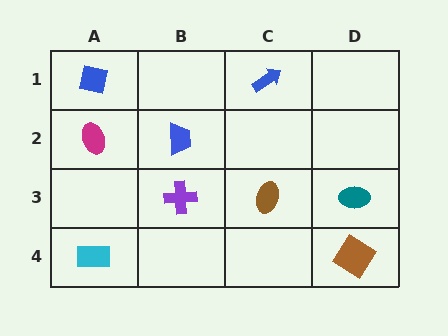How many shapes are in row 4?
2 shapes.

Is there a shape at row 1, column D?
No, that cell is empty.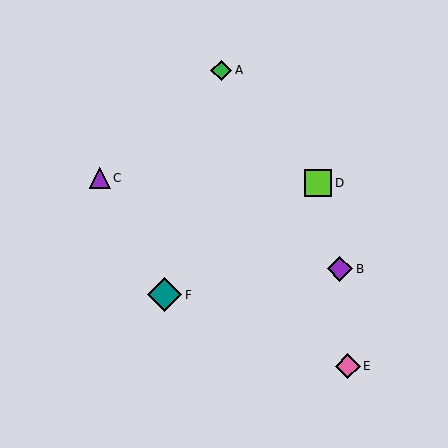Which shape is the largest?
The teal diamond (labeled F) is the largest.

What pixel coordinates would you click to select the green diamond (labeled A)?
Click at (221, 70) to select the green diamond A.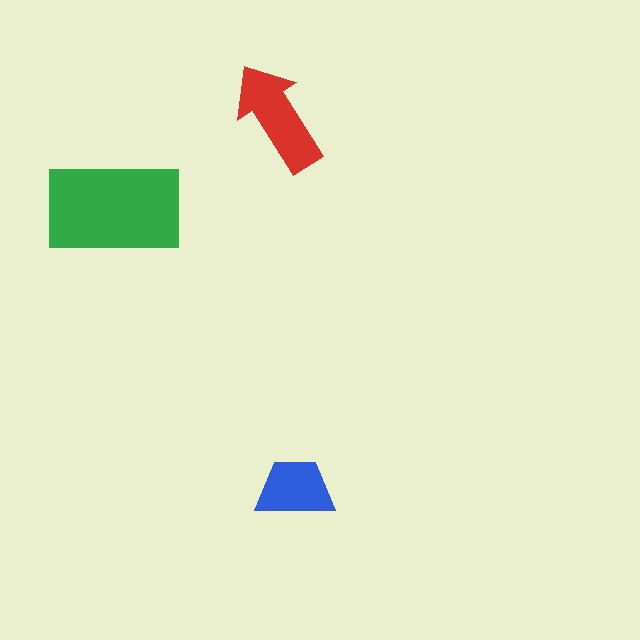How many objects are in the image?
There are 3 objects in the image.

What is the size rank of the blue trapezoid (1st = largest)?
3rd.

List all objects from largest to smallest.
The green rectangle, the red arrow, the blue trapezoid.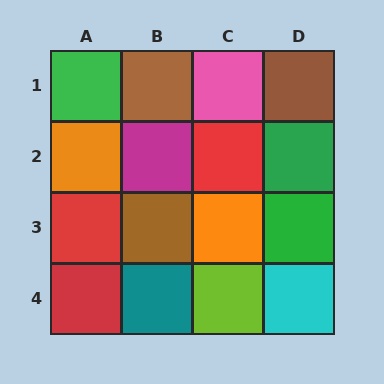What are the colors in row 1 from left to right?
Green, brown, pink, brown.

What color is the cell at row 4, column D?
Cyan.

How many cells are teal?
1 cell is teal.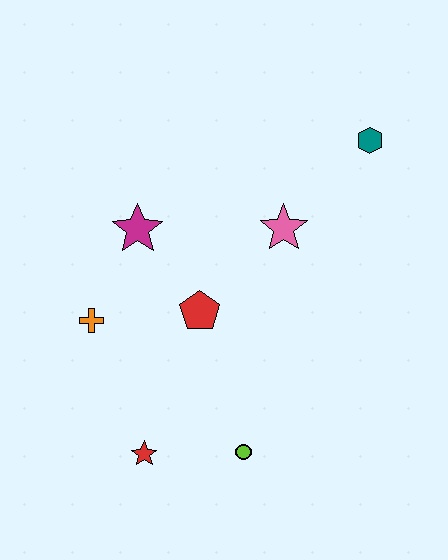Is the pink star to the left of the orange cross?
No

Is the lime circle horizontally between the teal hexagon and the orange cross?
Yes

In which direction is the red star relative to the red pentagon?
The red star is below the red pentagon.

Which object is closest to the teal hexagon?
The pink star is closest to the teal hexagon.